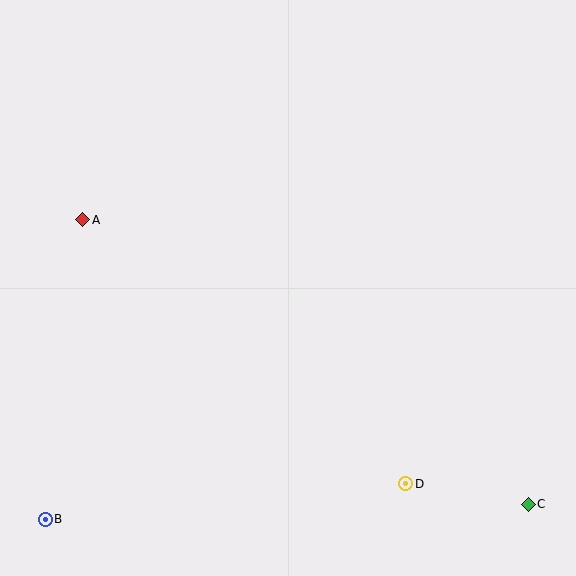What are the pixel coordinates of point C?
Point C is at (528, 504).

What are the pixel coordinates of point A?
Point A is at (83, 220).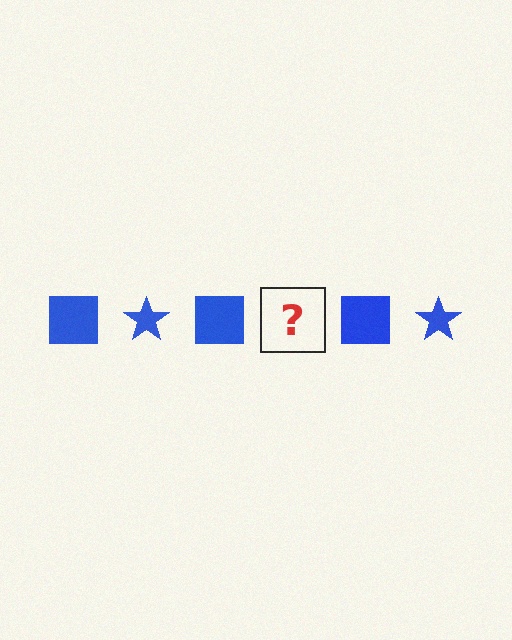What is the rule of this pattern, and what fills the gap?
The rule is that the pattern cycles through square, star shapes in blue. The gap should be filled with a blue star.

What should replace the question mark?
The question mark should be replaced with a blue star.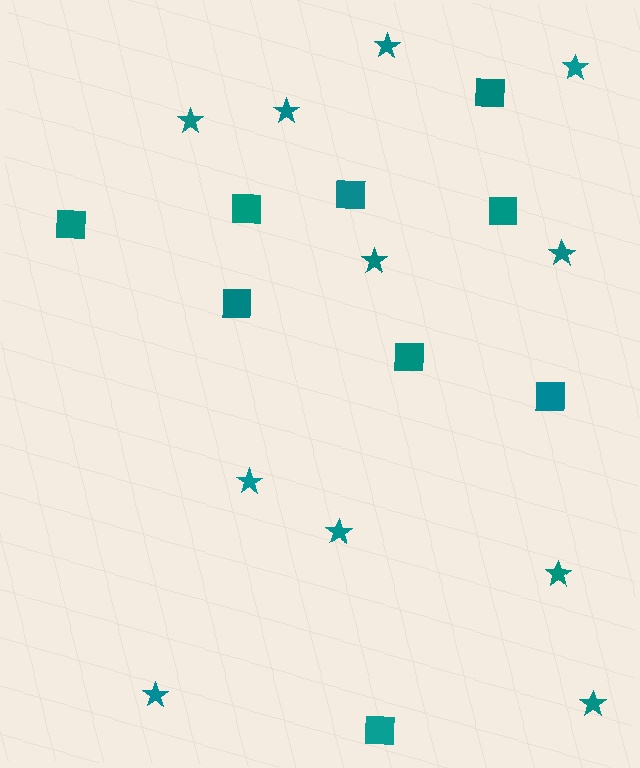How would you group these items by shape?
There are 2 groups: one group of squares (9) and one group of stars (11).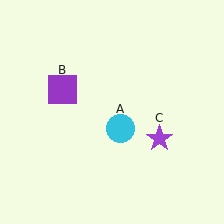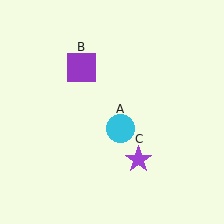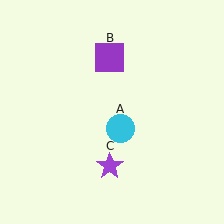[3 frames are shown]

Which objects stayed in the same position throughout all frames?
Cyan circle (object A) remained stationary.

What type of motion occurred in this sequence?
The purple square (object B), purple star (object C) rotated clockwise around the center of the scene.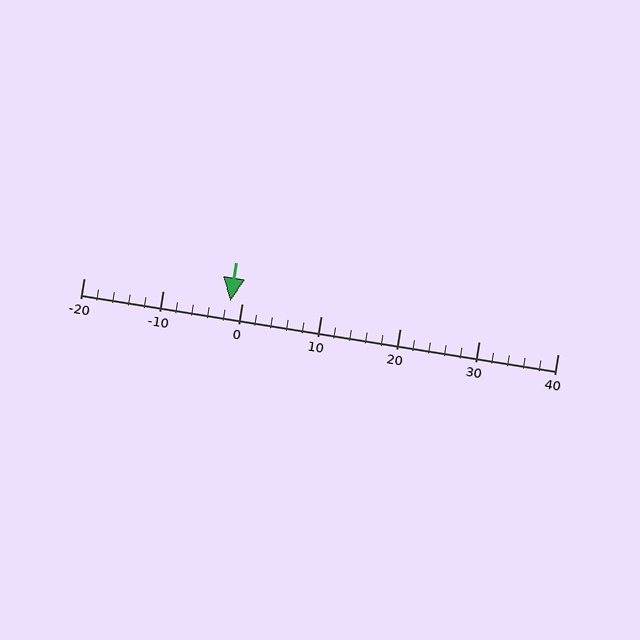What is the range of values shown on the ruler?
The ruler shows values from -20 to 40.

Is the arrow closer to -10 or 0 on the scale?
The arrow is closer to 0.